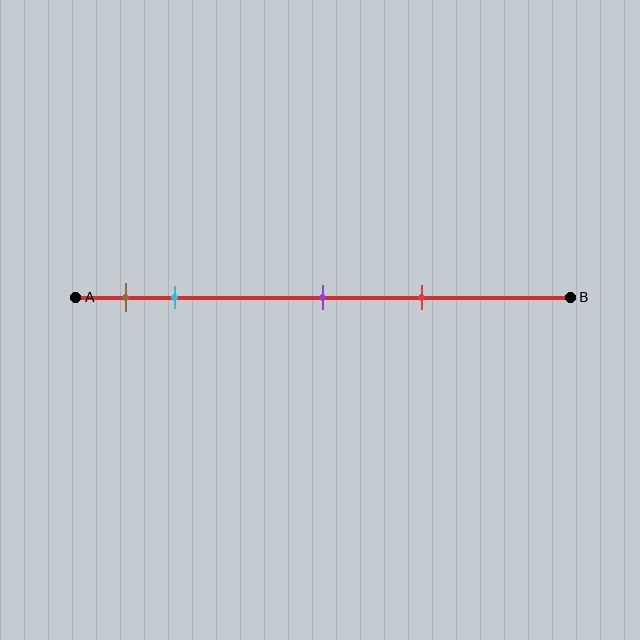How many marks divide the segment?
There are 4 marks dividing the segment.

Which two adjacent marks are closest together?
The brown and cyan marks are the closest adjacent pair.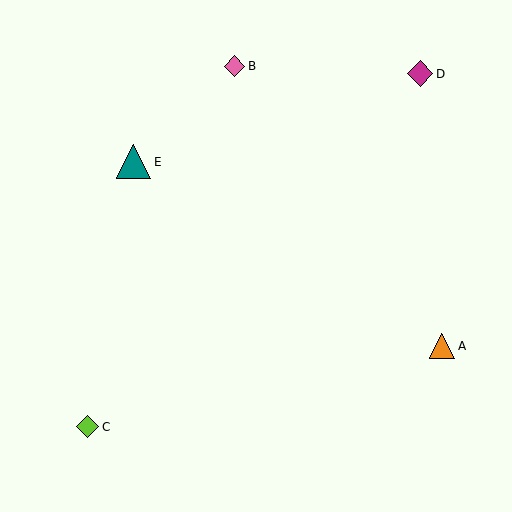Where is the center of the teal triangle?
The center of the teal triangle is at (134, 162).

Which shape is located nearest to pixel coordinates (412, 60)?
The magenta diamond (labeled D) at (420, 74) is nearest to that location.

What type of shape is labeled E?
Shape E is a teal triangle.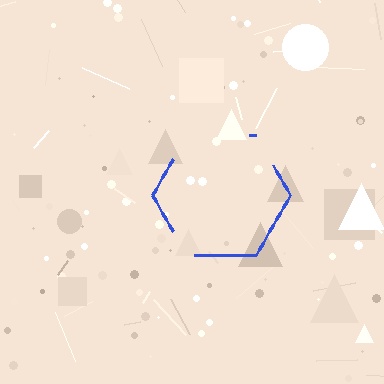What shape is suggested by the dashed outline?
The dashed outline suggests a hexagon.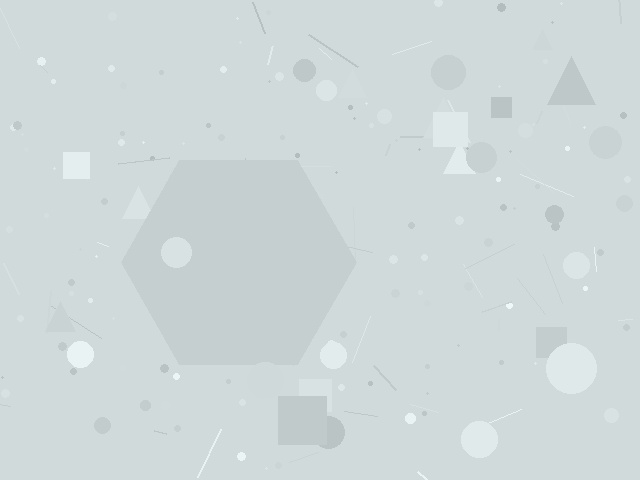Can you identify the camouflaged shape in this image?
The camouflaged shape is a hexagon.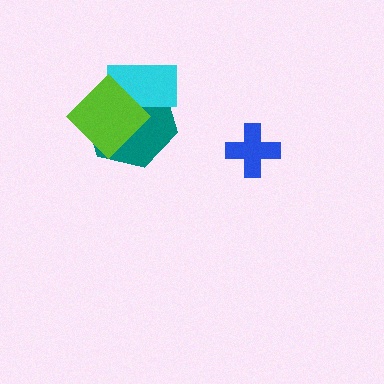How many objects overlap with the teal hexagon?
2 objects overlap with the teal hexagon.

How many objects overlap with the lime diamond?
2 objects overlap with the lime diamond.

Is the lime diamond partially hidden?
No, no other shape covers it.